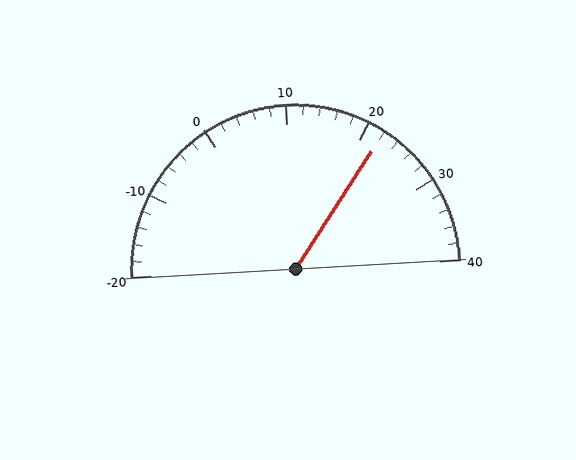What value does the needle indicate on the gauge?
The needle indicates approximately 22.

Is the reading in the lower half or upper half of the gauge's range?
The reading is in the upper half of the range (-20 to 40).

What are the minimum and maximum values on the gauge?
The gauge ranges from -20 to 40.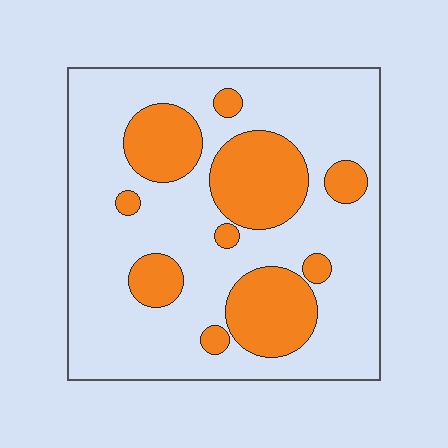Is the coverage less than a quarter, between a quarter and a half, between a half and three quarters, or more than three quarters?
Between a quarter and a half.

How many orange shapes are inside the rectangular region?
10.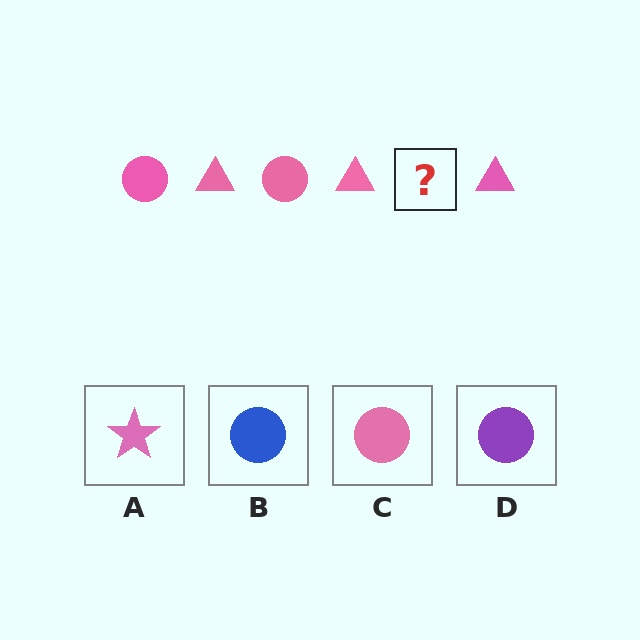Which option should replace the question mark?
Option C.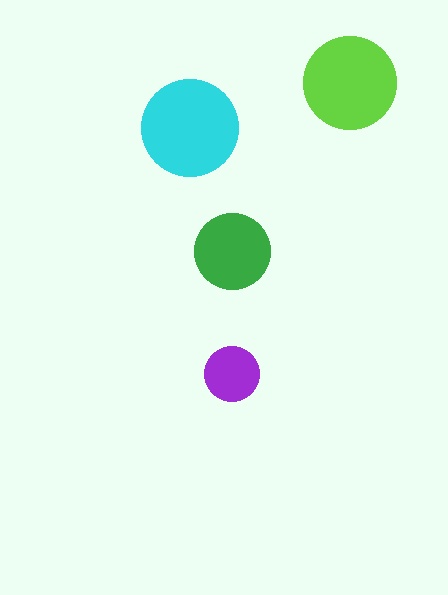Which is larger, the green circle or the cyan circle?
The cyan one.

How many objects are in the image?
There are 4 objects in the image.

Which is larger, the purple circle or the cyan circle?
The cyan one.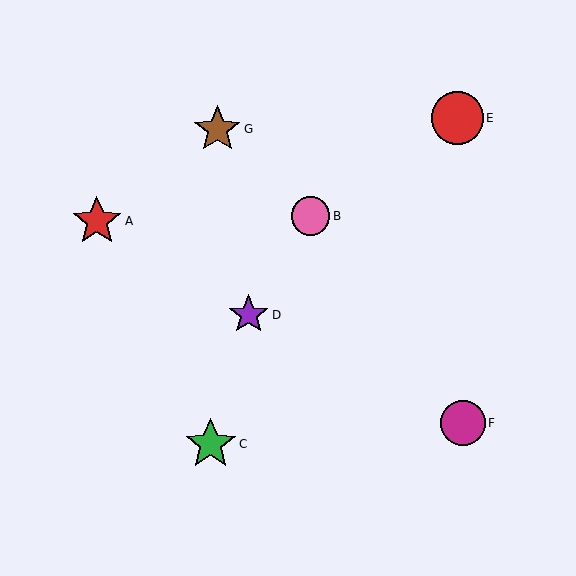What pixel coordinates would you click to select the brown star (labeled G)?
Click at (217, 129) to select the brown star G.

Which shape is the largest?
The red circle (labeled E) is the largest.